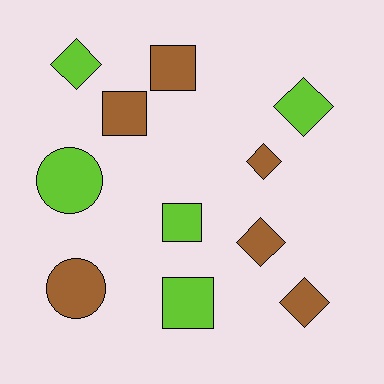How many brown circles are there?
There is 1 brown circle.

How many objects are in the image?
There are 11 objects.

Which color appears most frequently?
Brown, with 6 objects.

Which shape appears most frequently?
Diamond, with 5 objects.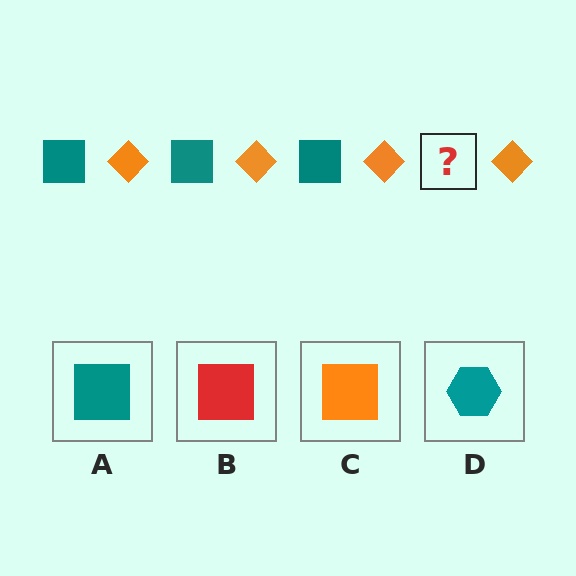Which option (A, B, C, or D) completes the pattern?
A.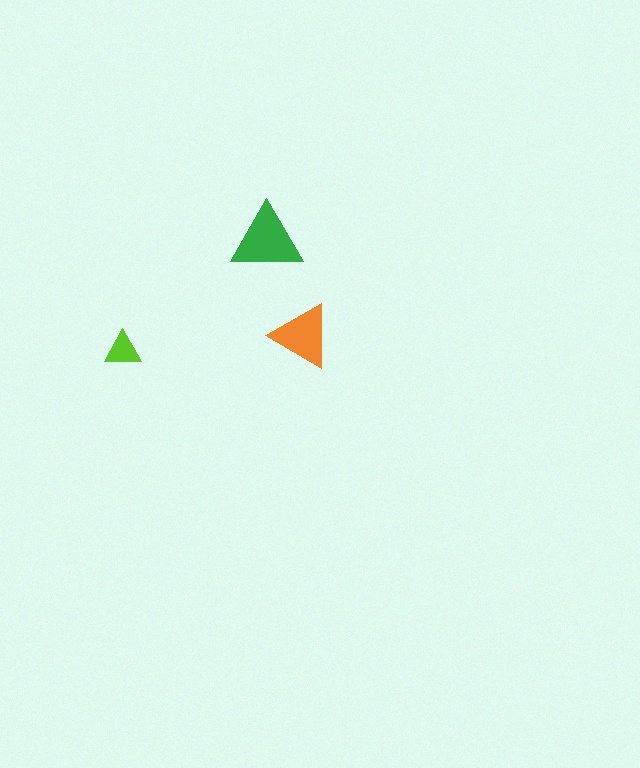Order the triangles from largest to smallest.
the green one, the orange one, the lime one.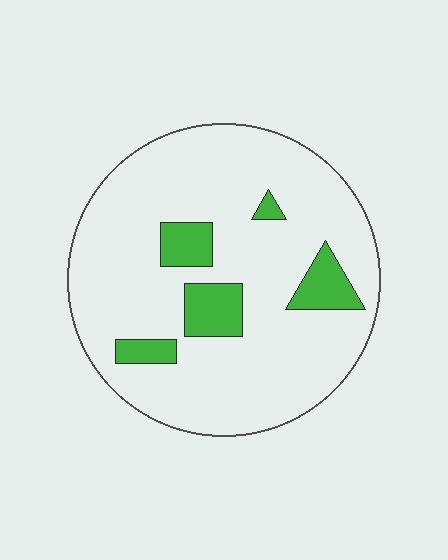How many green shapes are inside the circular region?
5.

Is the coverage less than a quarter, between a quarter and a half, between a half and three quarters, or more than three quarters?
Less than a quarter.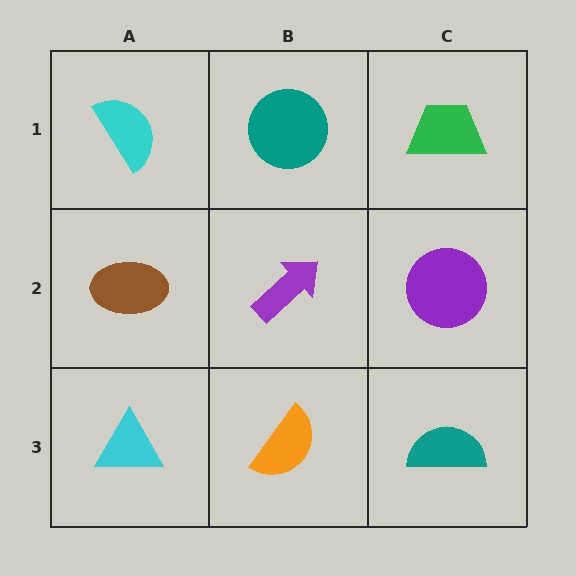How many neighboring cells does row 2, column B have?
4.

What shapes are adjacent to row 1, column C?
A purple circle (row 2, column C), a teal circle (row 1, column B).